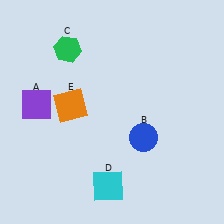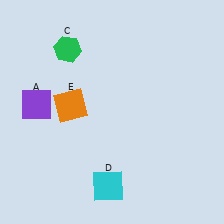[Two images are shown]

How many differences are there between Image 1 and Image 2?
There is 1 difference between the two images.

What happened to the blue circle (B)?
The blue circle (B) was removed in Image 2. It was in the bottom-right area of Image 1.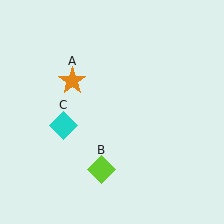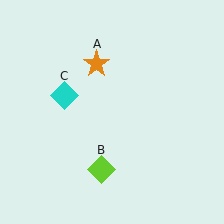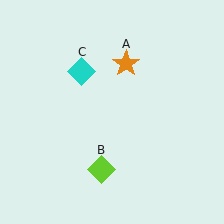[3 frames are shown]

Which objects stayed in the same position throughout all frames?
Lime diamond (object B) remained stationary.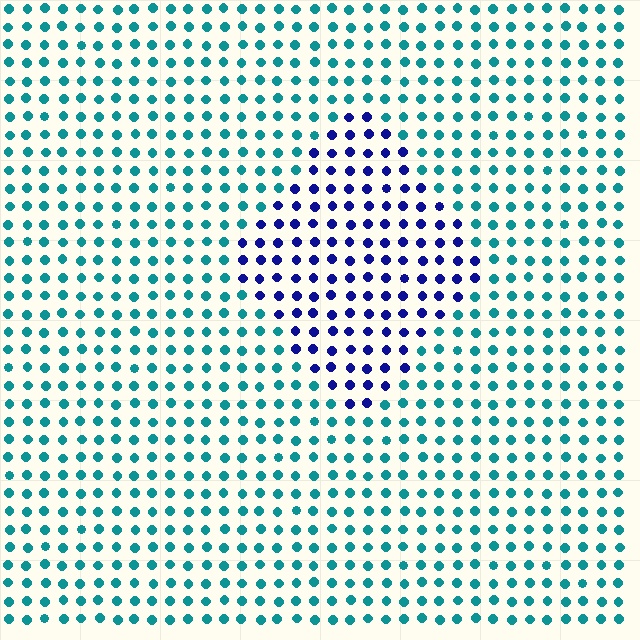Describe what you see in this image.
The image is filled with small teal elements in a uniform arrangement. A diamond-shaped region is visible where the elements are tinted to a slightly different hue, forming a subtle color boundary.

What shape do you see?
I see a diamond.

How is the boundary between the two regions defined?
The boundary is defined purely by a slight shift in hue (about 58 degrees). Spacing, size, and orientation are identical on both sides.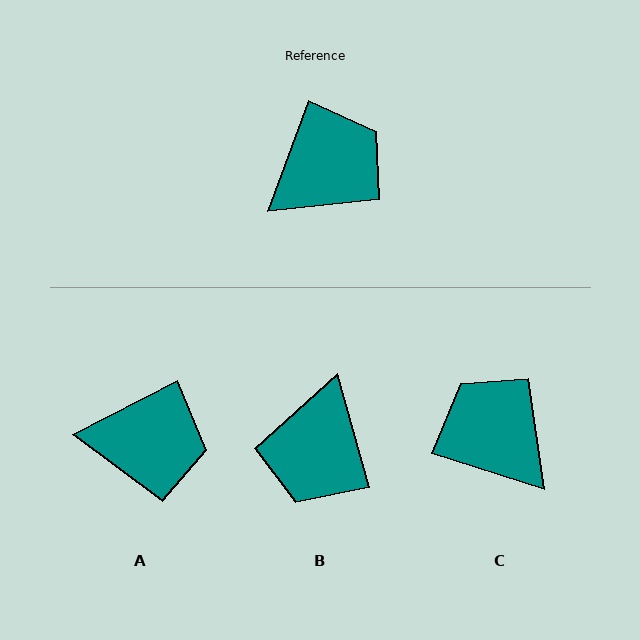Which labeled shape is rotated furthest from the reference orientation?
B, about 144 degrees away.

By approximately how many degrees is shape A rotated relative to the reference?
Approximately 43 degrees clockwise.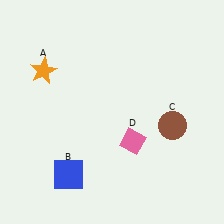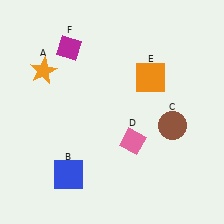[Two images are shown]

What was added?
An orange square (E), a magenta diamond (F) were added in Image 2.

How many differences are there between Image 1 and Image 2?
There are 2 differences between the two images.